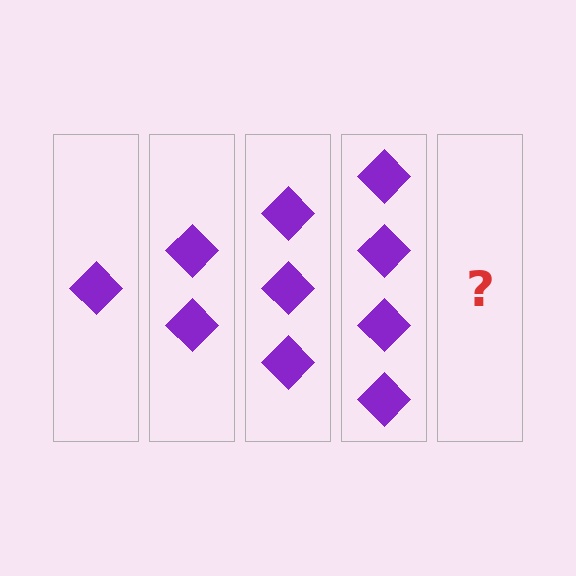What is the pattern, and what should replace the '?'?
The pattern is that each step adds one more diamond. The '?' should be 5 diamonds.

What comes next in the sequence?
The next element should be 5 diamonds.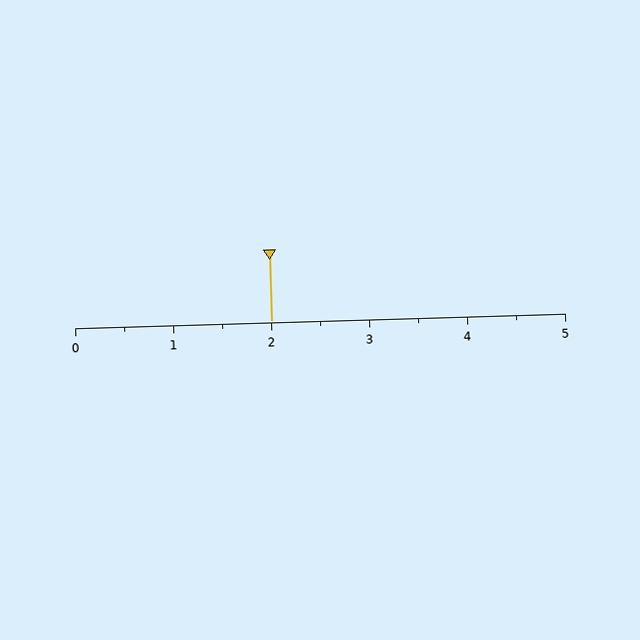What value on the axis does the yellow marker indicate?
The marker indicates approximately 2.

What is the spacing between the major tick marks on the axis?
The major ticks are spaced 1 apart.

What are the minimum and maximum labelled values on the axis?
The axis runs from 0 to 5.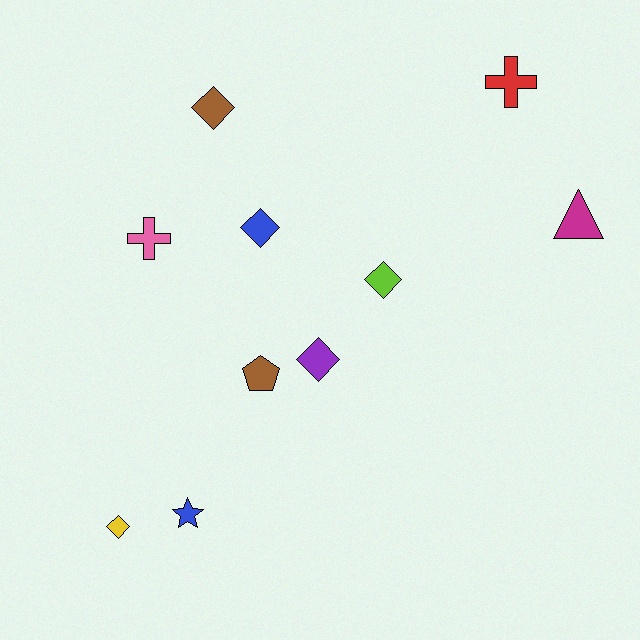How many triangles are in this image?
There is 1 triangle.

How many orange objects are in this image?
There are no orange objects.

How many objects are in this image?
There are 10 objects.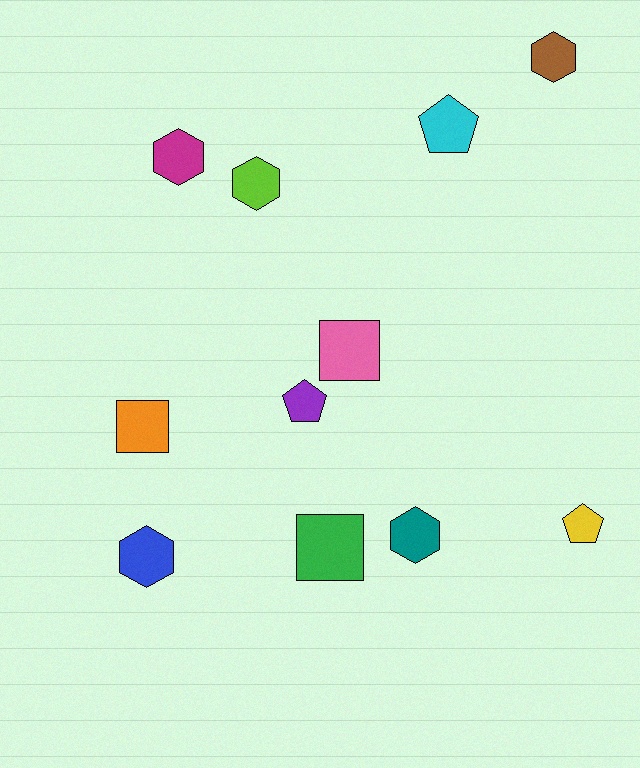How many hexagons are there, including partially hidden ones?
There are 5 hexagons.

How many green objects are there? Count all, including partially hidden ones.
There is 1 green object.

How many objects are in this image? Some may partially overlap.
There are 11 objects.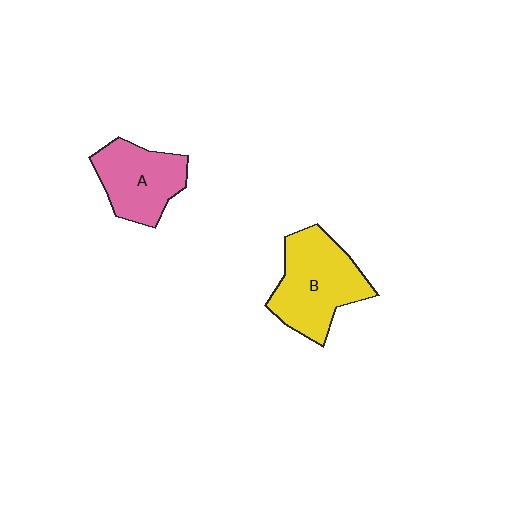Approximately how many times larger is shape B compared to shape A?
Approximately 1.3 times.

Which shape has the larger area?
Shape B (yellow).